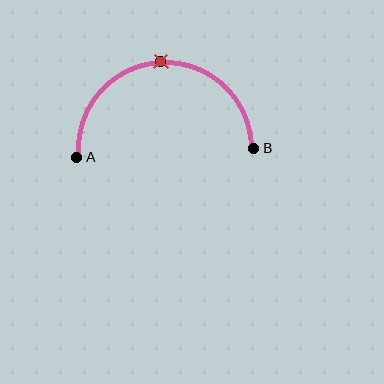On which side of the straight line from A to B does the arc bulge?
The arc bulges above the straight line connecting A and B.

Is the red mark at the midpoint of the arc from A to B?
Yes. The red mark lies on the arc at equal arc-length from both A and B — it is the arc midpoint.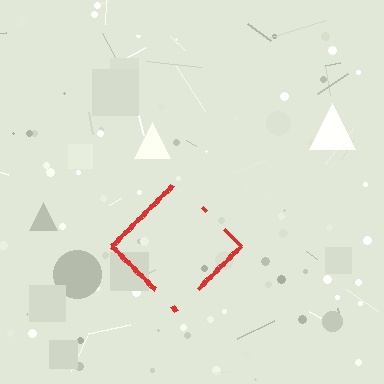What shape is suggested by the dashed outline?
The dashed outline suggests a diamond.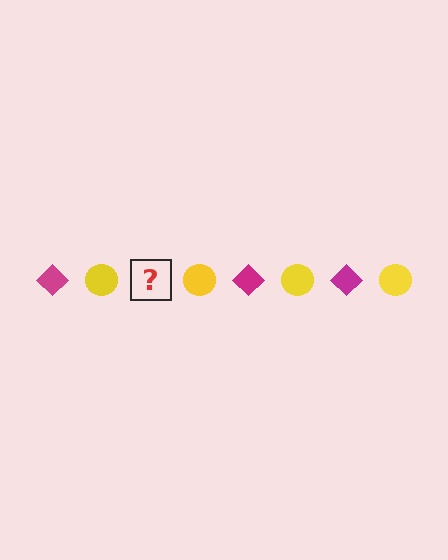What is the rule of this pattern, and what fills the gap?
The rule is that the pattern alternates between magenta diamond and yellow circle. The gap should be filled with a magenta diamond.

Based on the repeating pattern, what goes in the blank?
The blank should be a magenta diamond.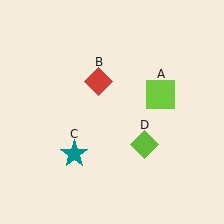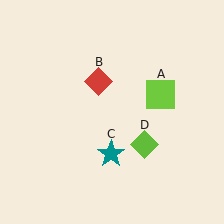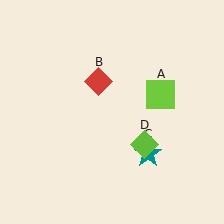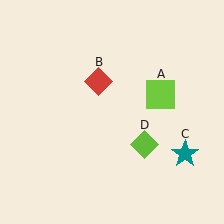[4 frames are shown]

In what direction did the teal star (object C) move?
The teal star (object C) moved right.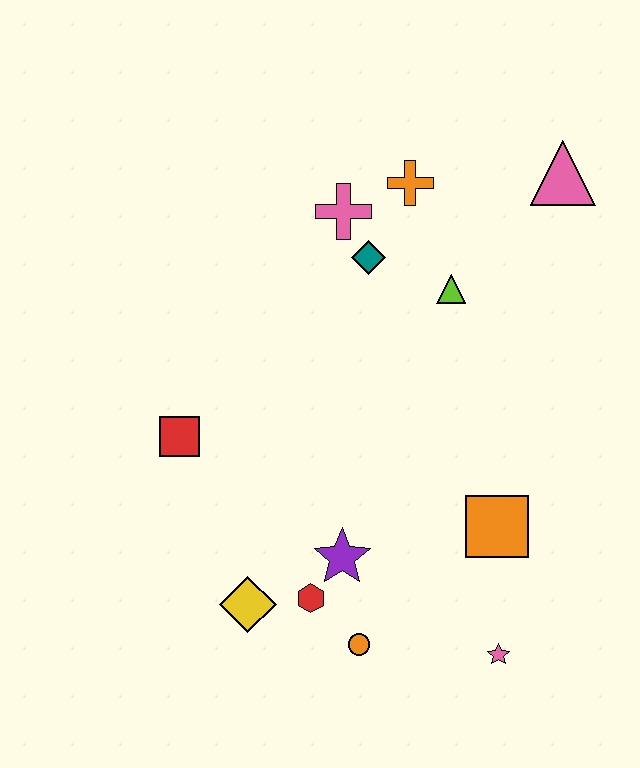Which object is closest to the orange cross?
The pink cross is closest to the orange cross.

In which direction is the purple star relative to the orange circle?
The purple star is above the orange circle.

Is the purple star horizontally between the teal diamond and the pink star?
No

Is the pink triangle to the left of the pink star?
No